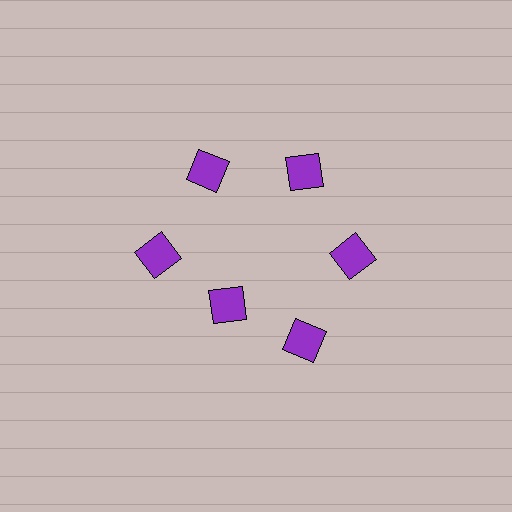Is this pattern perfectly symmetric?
No. The 6 purple diamonds are arranged in a ring, but one element near the 7 o'clock position is pulled inward toward the center, breaking the 6-fold rotational symmetry.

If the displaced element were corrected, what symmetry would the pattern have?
It would have 6-fold rotational symmetry — the pattern would map onto itself every 60 degrees.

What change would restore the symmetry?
The symmetry would be restored by moving it outward, back onto the ring so that all 6 diamonds sit at equal angles and equal distance from the center.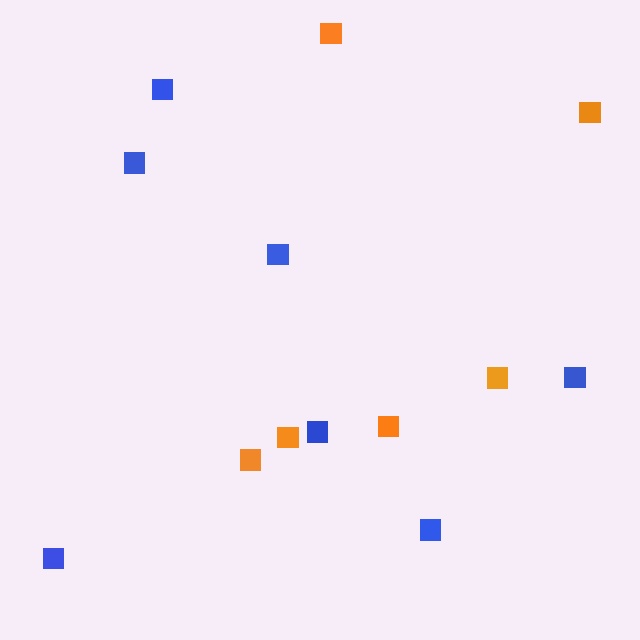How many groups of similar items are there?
There are 2 groups: one group of orange squares (6) and one group of blue squares (7).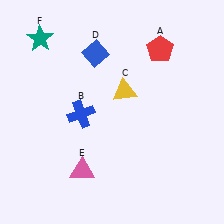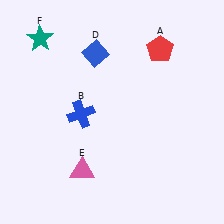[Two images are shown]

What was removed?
The yellow triangle (C) was removed in Image 2.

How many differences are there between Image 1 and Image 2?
There is 1 difference between the two images.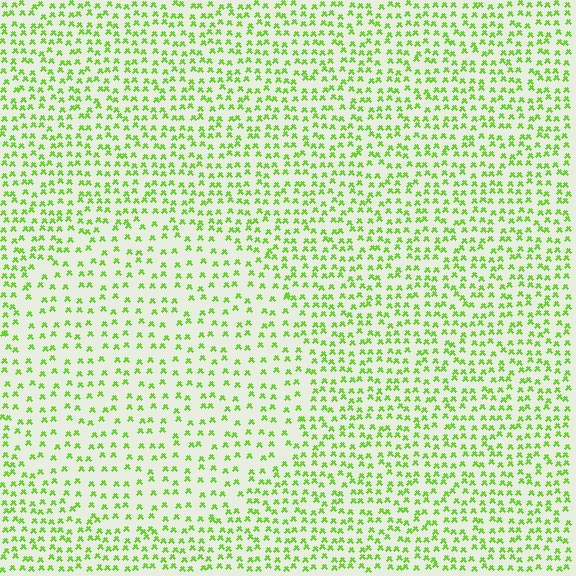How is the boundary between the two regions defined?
The boundary is defined by a change in element density (approximately 1.7x ratio). All elements are the same color, size, and shape.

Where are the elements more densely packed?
The elements are more densely packed outside the circle boundary.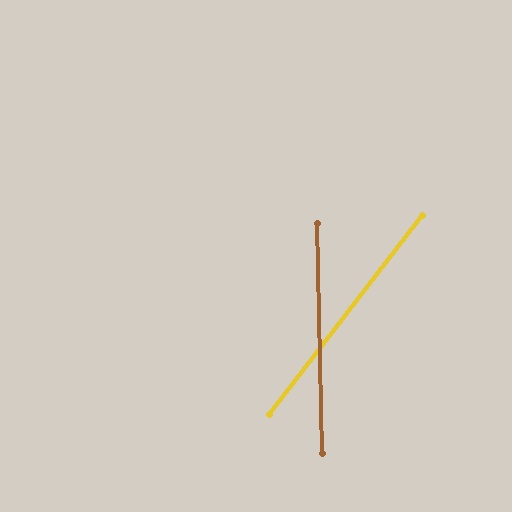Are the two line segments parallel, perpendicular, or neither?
Neither parallel nor perpendicular — they differ by about 39°.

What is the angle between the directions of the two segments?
Approximately 39 degrees.